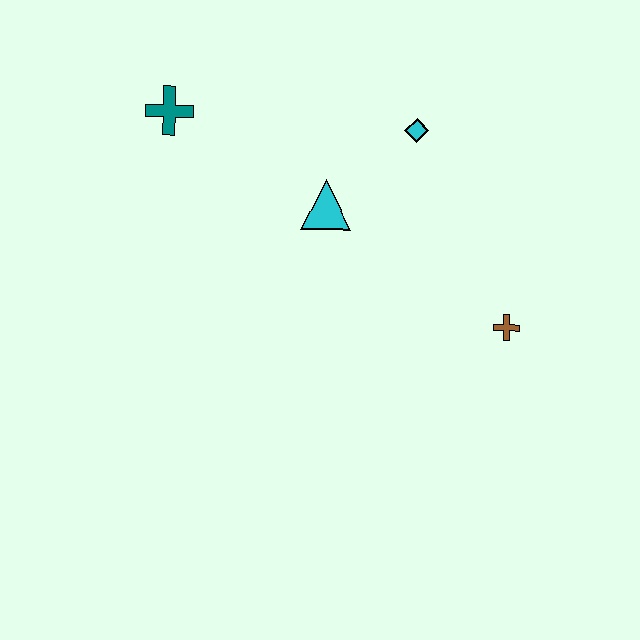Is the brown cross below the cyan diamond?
Yes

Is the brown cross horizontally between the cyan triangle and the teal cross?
No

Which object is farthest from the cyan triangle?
The brown cross is farthest from the cyan triangle.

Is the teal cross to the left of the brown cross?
Yes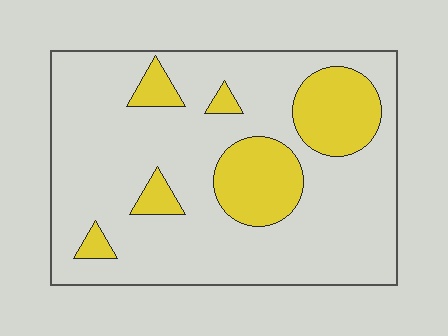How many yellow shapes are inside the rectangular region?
6.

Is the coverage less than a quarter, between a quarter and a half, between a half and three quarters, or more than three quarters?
Less than a quarter.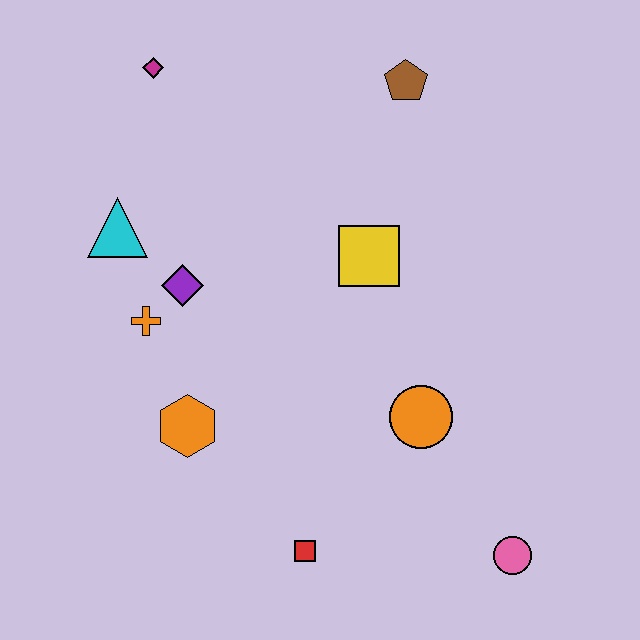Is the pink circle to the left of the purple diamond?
No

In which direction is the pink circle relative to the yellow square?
The pink circle is below the yellow square.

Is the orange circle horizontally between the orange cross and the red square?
No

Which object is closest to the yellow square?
The orange circle is closest to the yellow square.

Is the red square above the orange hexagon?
No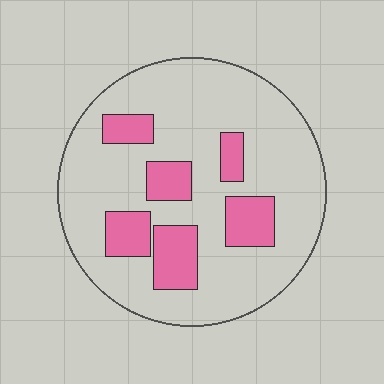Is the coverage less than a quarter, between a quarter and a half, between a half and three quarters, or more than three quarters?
Less than a quarter.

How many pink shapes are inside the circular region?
6.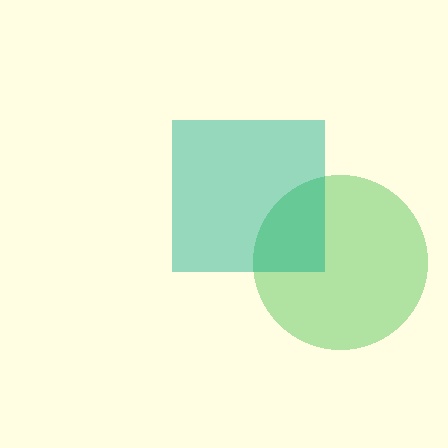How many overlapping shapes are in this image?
There are 2 overlapping shapes in the image.